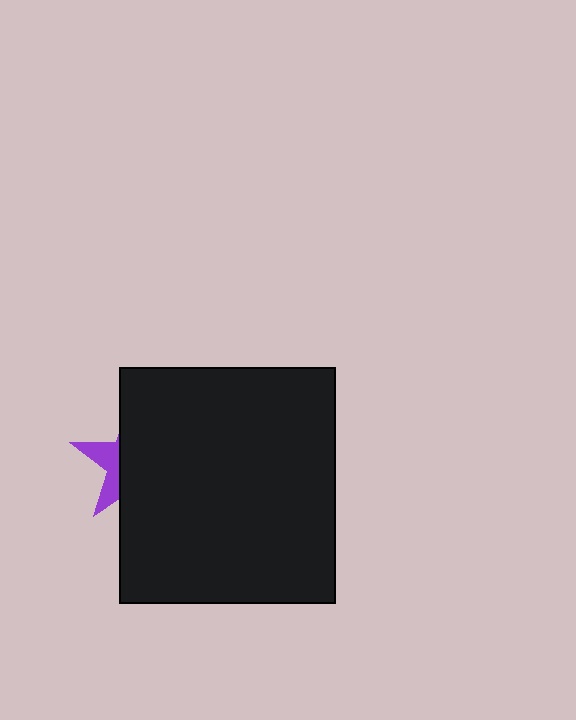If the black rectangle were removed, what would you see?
You would see the complete purple star.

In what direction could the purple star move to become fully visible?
The purple star could move left. That would shift it out from behind the black rectangle entirely.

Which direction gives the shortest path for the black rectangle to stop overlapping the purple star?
Moving right gives the shortest separation.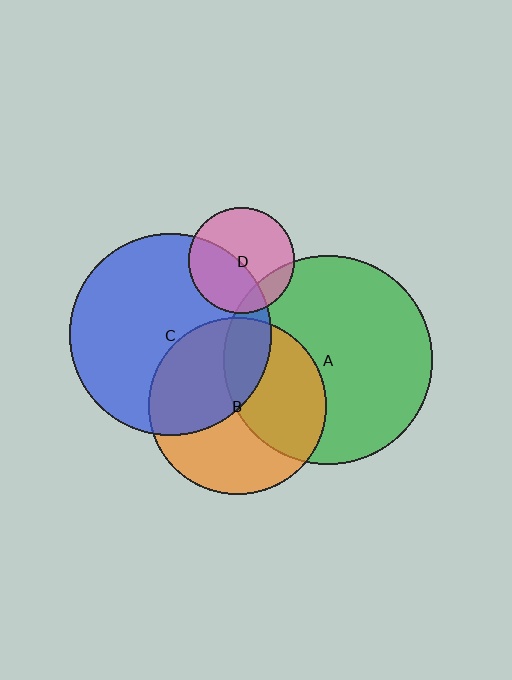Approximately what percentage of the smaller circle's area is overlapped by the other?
Approximately 45%.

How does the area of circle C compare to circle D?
Approximately 3.6 times.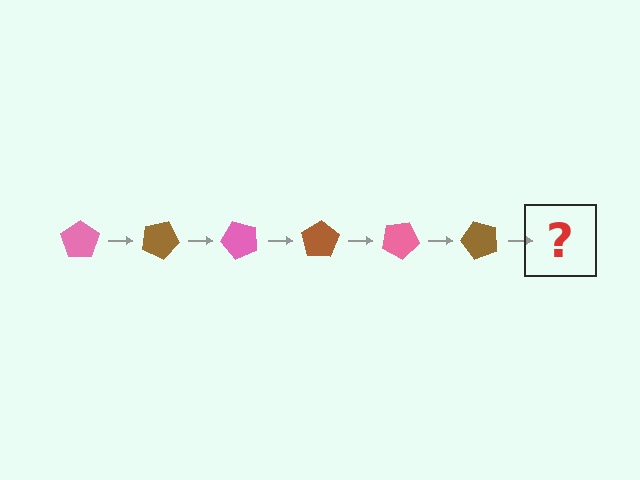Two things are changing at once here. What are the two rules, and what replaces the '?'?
The two rules are that it rotates 25 degrees each step and the color cycles through pink and brown. The '?' should be a pink pentagon, rotated 150 degrees from the start.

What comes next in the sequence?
The next element should be a pink pentagon, rotated 150 degrees from the start.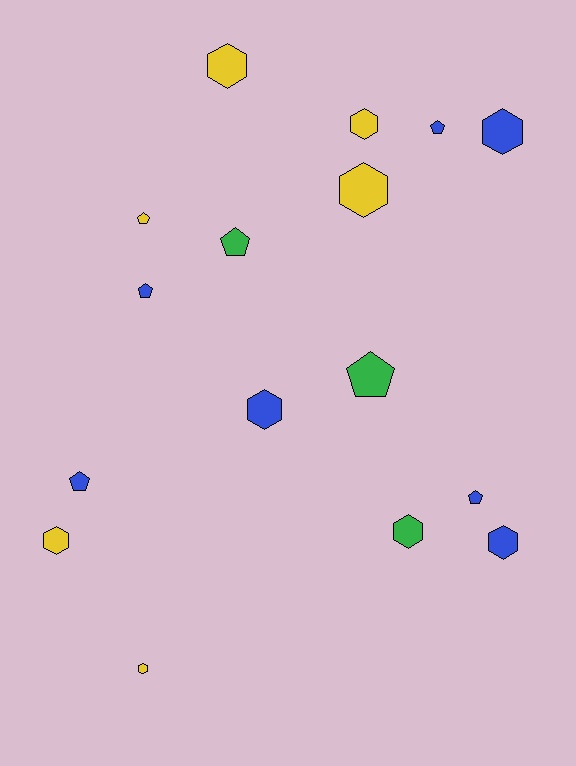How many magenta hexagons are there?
There are no magenta hexagons.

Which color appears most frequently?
Blue, with 7 objects.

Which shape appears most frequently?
Hexagon, with 9 objects.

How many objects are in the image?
There are 16 objects.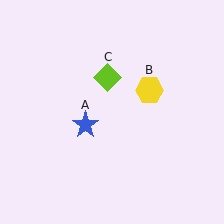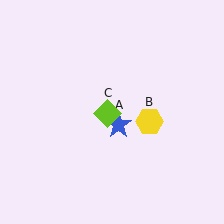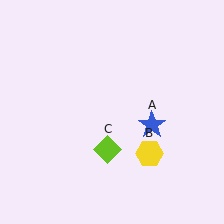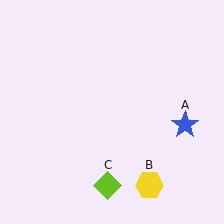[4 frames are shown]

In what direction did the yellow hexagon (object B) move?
The yellow hexagon (object B) moved down.